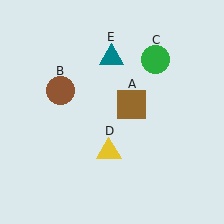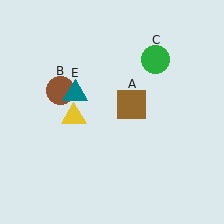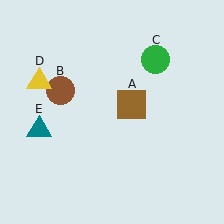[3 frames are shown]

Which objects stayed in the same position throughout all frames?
Brown square (object A) and brown circle (object B) and green circle (object C) remained stationary.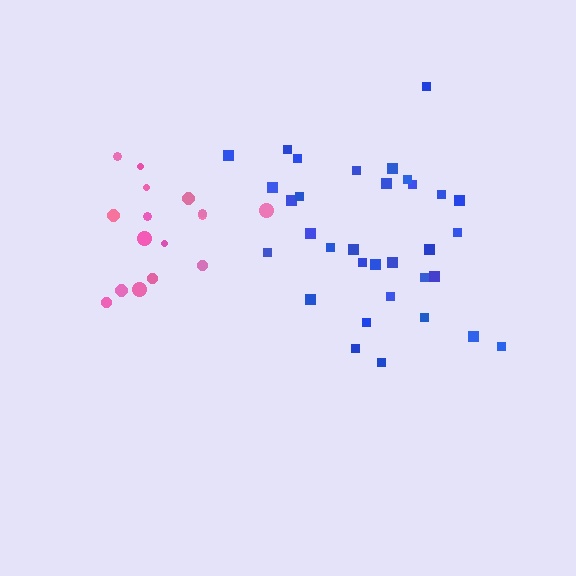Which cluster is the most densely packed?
Blue.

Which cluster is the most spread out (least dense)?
Pink.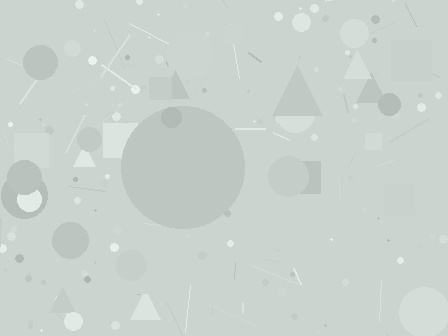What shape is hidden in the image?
A circle is hidden in the image.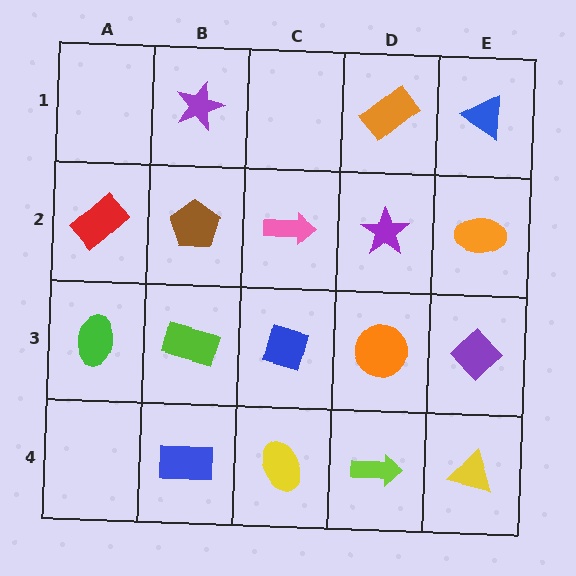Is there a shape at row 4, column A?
No, that cell is empty.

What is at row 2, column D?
A purple star.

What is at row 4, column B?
A blue rectangle.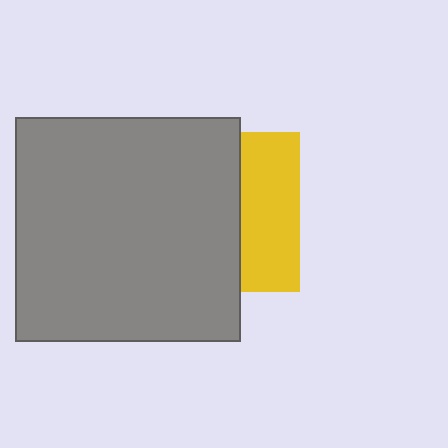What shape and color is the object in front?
The object in front is a gray square.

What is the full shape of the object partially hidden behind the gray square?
The partially hidden object is a yellow square.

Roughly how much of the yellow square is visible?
A small part of it is visible (roughly 37%).